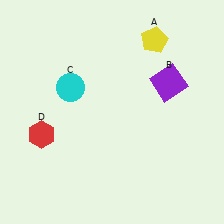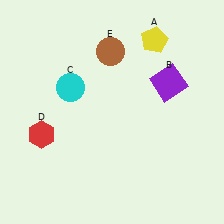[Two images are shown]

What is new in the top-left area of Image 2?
A brown circle (E) was added in the top-left area of Image 2.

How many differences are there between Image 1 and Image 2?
There is 1 difference between the two images.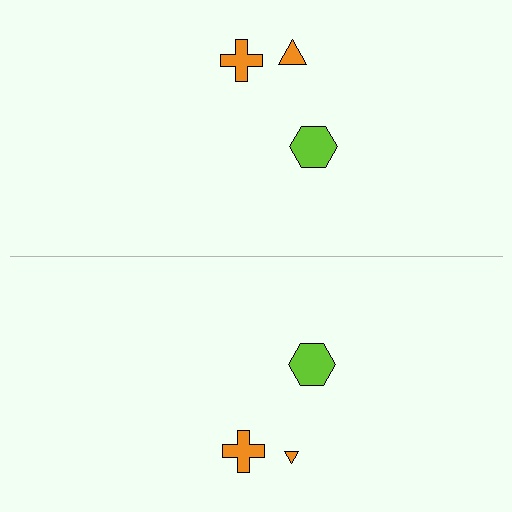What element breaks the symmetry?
The orange triangle on the bottom side has a different size than its mirror counterpart.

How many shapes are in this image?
There are 6 shapes in this image.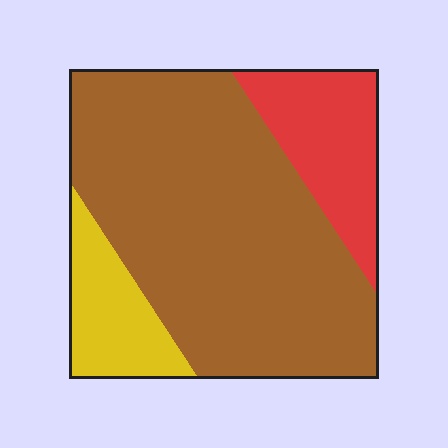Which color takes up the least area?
Yellow, at roughly 15%.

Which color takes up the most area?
Brown, at roughly 70%.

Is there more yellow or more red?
Red.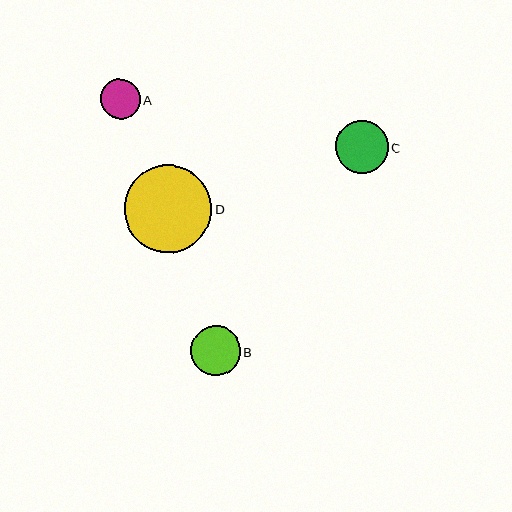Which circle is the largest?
Circle D is the largest with a size of approximately 87 pixels.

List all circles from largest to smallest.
From largest to smallest: D, C, B, A.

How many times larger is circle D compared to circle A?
Circle D is approximately 2.2 times the size of circle A.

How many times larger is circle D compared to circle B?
Circle D is approximately 1.7 times the size of circle B.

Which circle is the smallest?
Circle A is the smallest with a size of approximately 39 pixels.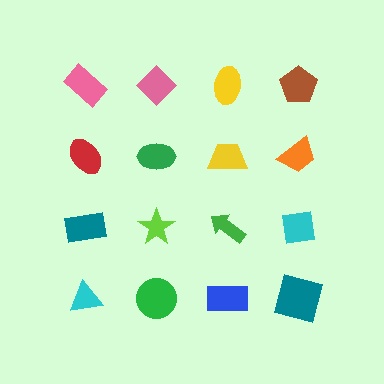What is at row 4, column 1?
A cyan triangle.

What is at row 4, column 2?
A green circle.